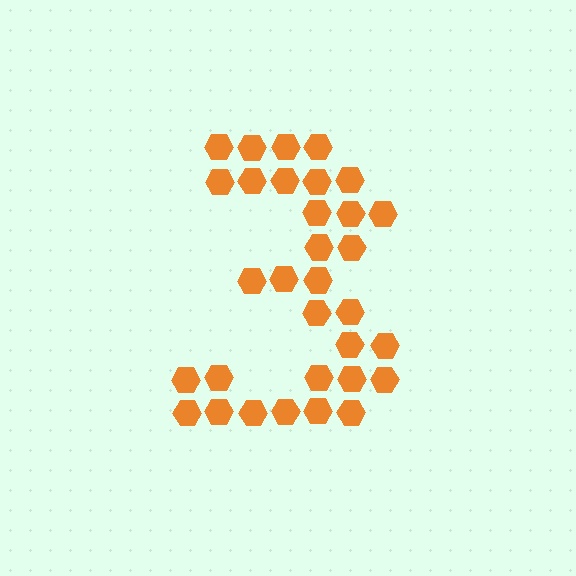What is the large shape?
The large shape is the digit 3.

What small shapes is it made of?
It is made of small hexagons.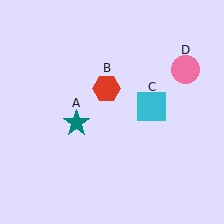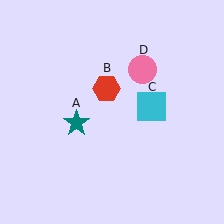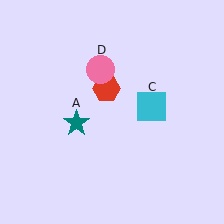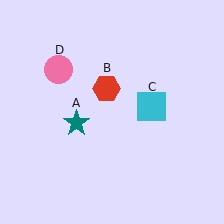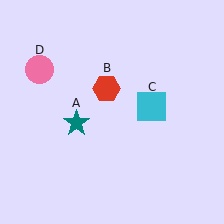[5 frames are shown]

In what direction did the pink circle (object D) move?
The pink circle (object D) moved left.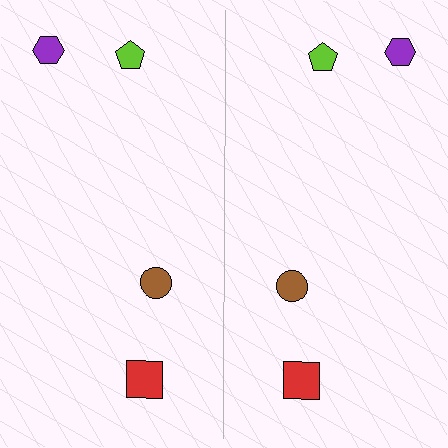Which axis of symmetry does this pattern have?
The pattern has a vertical axis of symmetry running through the center of the image.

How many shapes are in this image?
There are 8 shapes in this image.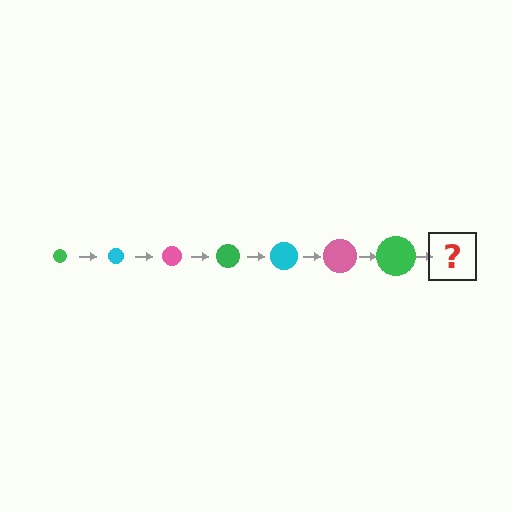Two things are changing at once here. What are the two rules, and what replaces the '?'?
The two rules are that the circle grows larger each step and the color cycles through green, cyan, and pink. The '?' should be a cyan circle, larger than the previous one.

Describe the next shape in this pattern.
It should be a cyan circle, larger than the previous one.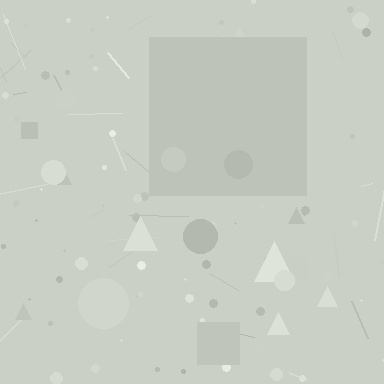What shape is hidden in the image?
A square is hidden in the image.